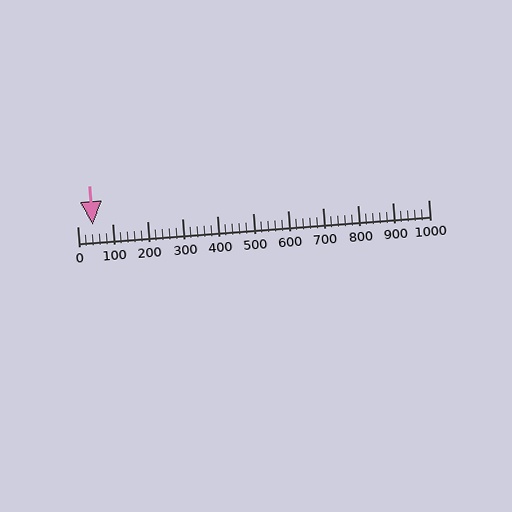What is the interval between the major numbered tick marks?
The major tick marks are spaced 100 units apart.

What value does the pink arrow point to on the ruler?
The pink arrow points to approximately 45.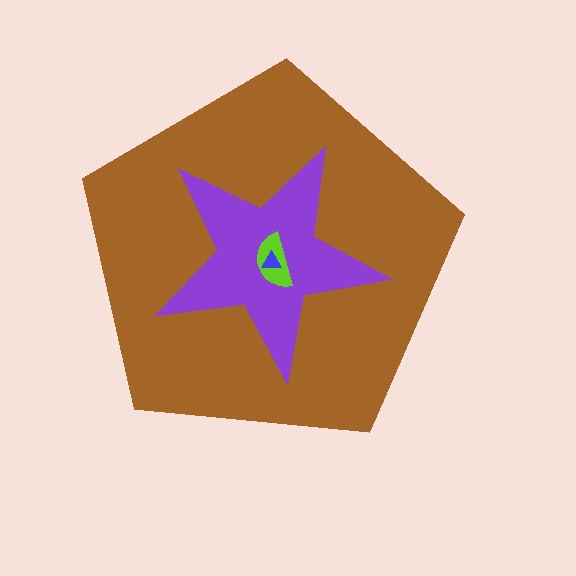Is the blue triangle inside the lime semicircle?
Yes.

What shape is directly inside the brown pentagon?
The purple star.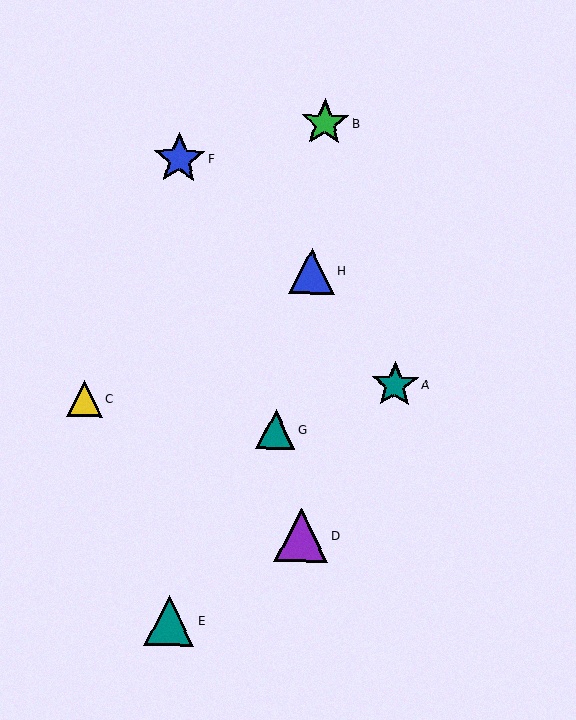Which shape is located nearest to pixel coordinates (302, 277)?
The blue triangle (labeled H) at (311, 271) is nearest to that location.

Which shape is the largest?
The purple triangle (labeled D) is the largest.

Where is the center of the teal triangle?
The center of the teal triangle is at (275, 430).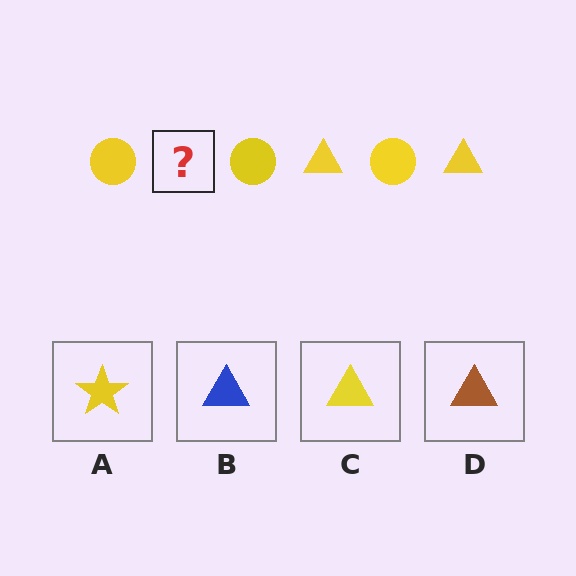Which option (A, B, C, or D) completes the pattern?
C.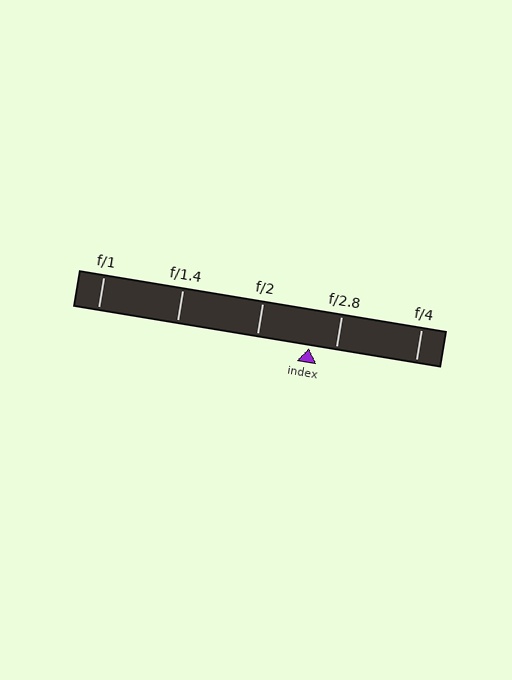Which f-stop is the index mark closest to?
The index mark is closest to f/2.8.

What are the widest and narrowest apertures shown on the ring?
The widest aperture shown is f/1 and the narrowest is f/4.